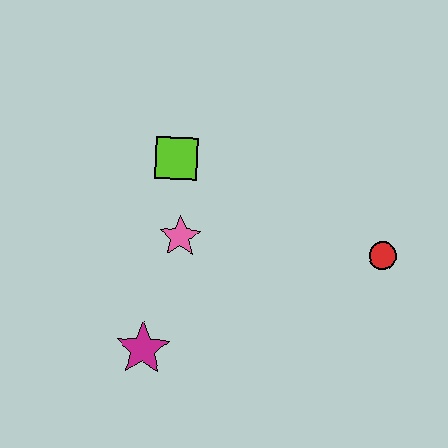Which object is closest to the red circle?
The pink star is closest to the red circle.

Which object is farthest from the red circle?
The magenta star is farthest from the red circle.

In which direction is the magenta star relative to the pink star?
The magenta star is below the pink star.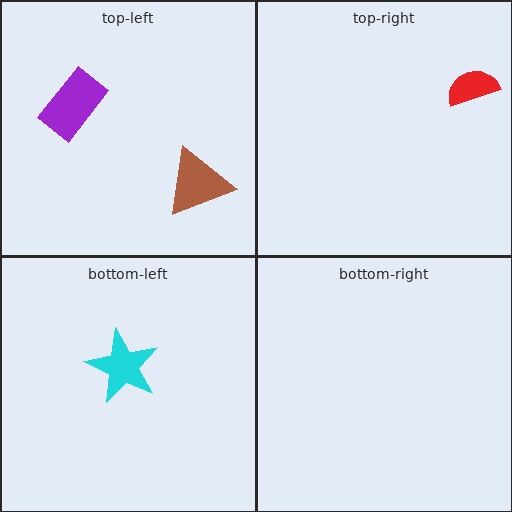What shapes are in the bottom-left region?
The cyan star.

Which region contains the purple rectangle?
The top-left region.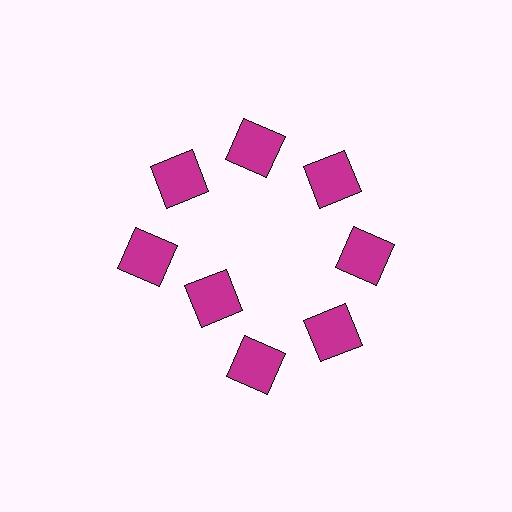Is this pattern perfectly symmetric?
No. The 8 magenta squares are arranged in a ring, but one element near the 8 o'clock position is pulled inward toward the center, breaking the 8-fold rotational symmetry.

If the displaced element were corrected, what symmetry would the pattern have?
It would have 8-fold rotational symmetry — the pattern would map onto itself every 45 degrees.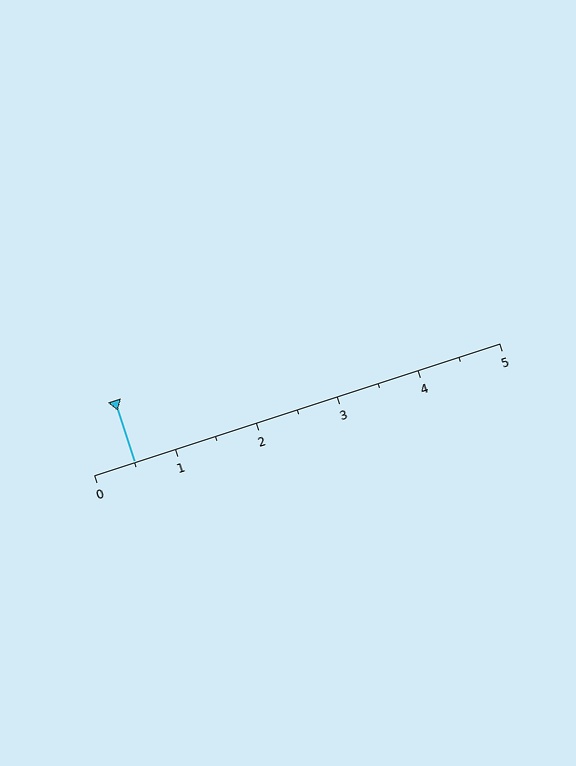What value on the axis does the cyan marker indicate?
The marker indicates approximately 0.5.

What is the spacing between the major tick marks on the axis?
The major ticks are spaced 1 apart.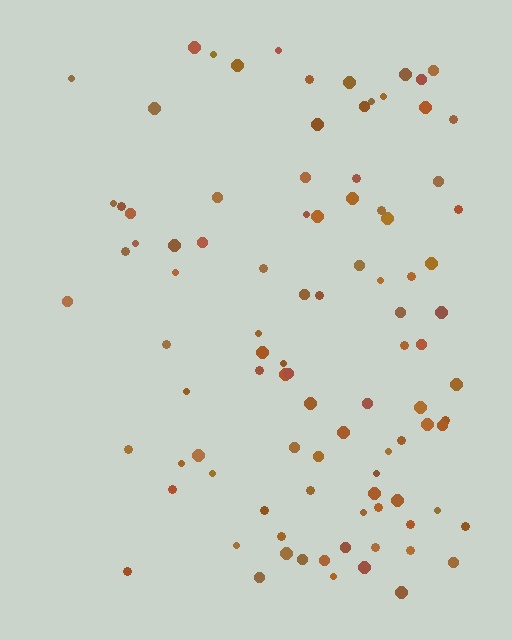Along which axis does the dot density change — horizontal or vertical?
Horizontal.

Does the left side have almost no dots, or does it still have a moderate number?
Still a moderate number, just noticeably fewer than the right.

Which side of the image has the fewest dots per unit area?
The left.